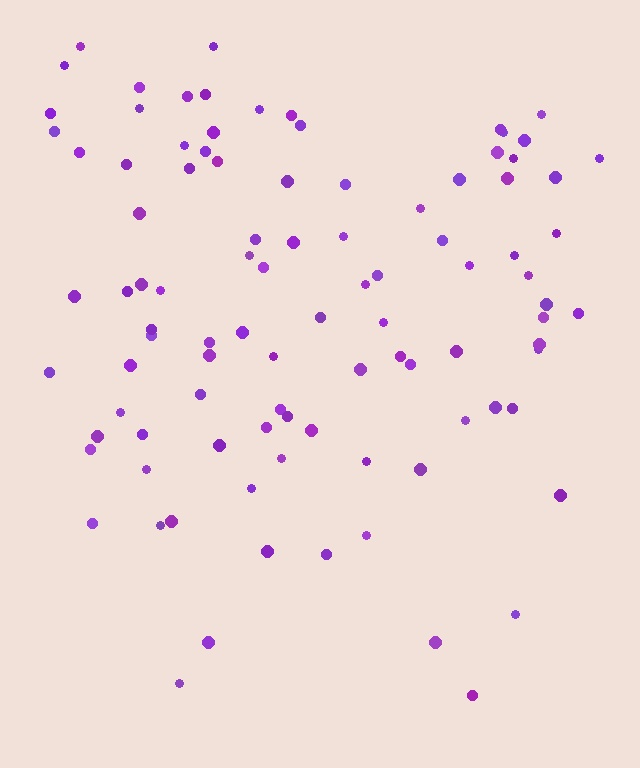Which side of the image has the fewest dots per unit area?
The bottom.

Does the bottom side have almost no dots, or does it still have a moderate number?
Still a moderate number, just noticeably fewer than the top.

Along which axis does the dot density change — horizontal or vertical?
Vertical.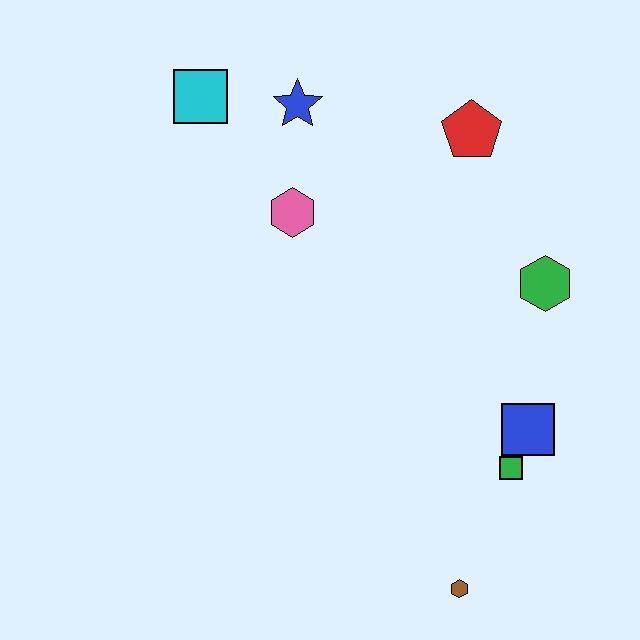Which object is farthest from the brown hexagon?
The cyan square is farthest from the brown hexagon.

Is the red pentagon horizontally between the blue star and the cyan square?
No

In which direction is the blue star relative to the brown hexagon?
The blue star is above the brown hexagon.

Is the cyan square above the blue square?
Yes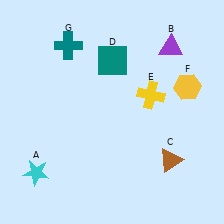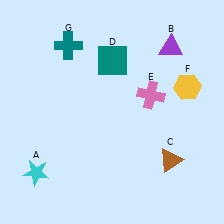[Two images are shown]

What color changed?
The cross (E) changed from yellow in Image 1 to pink in Image 2.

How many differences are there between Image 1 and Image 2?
There is 1 difference between the two images.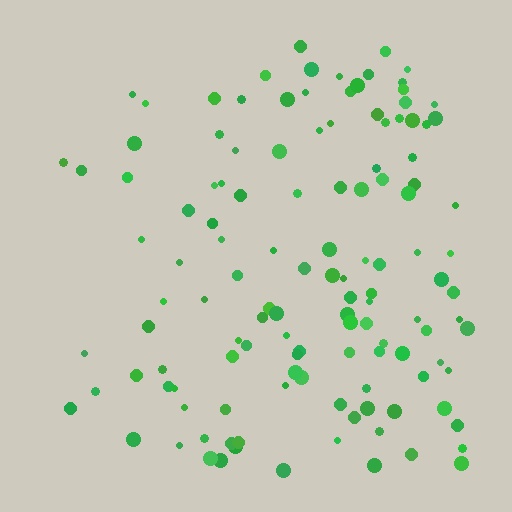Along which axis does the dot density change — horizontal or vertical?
Horizontal.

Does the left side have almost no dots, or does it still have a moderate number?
Still a moderate number, just noticeably fewer than the right.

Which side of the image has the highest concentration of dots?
The right.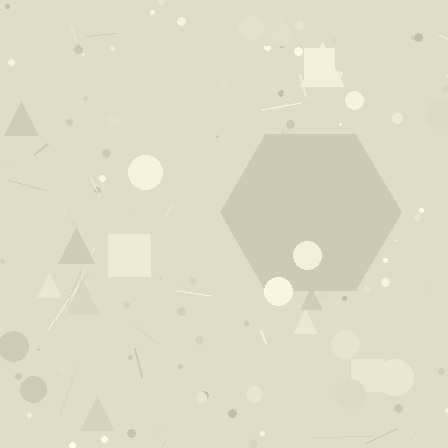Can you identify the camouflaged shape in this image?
The camouflaged shape is a hexagon.